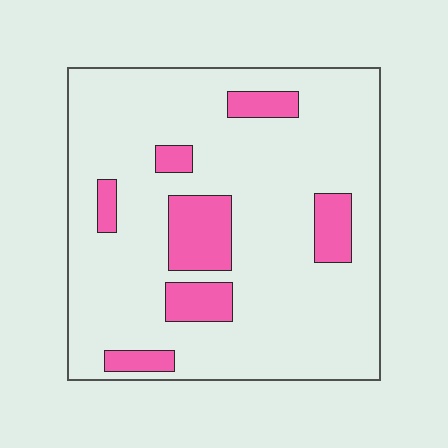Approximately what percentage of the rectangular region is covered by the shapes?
Approximately 15%.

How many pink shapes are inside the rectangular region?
7.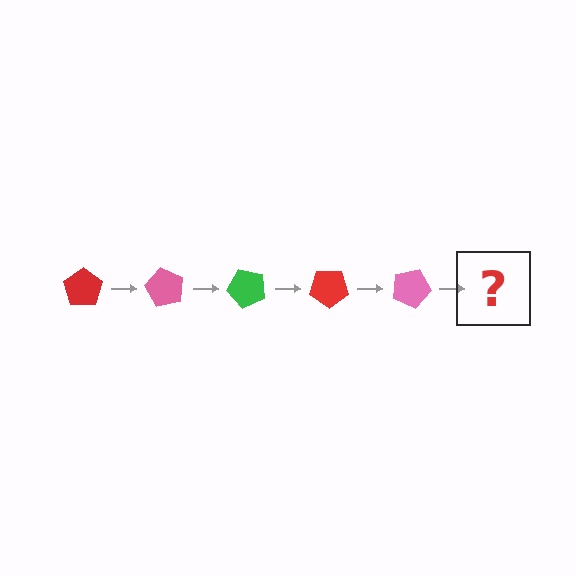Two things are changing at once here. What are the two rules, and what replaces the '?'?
The two rules are that it rotates 60 degrees each step and the color cycles through red, pink, and green. The '?' should be a green pentagon, rotated 300 degrees from the start.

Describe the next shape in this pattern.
It should be a green pentagon, rotated 300 degrees from the start.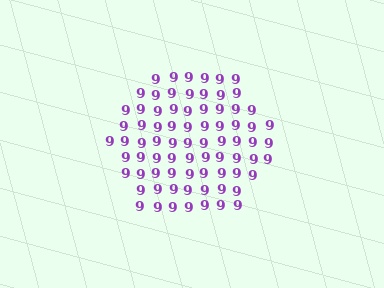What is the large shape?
The large shape is a hexagon.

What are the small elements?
The small elements are digit 9's.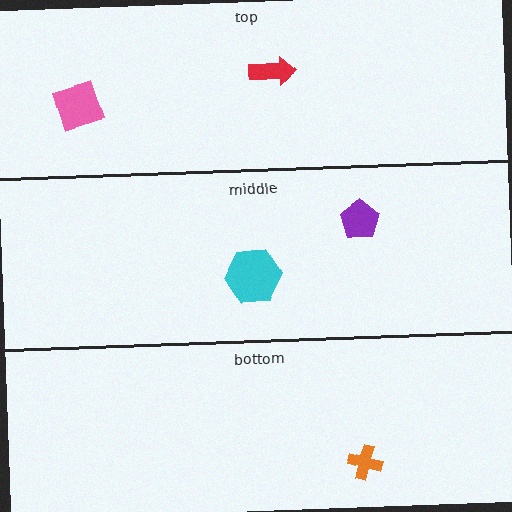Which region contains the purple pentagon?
The middle region.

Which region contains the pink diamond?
The top region.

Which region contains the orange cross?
The bottom region.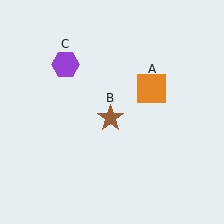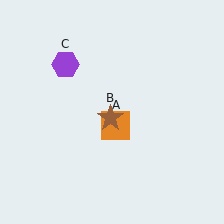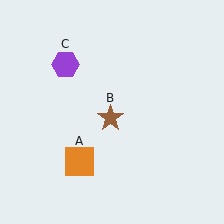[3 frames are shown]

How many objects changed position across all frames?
1 object changed position: orange square (object A).